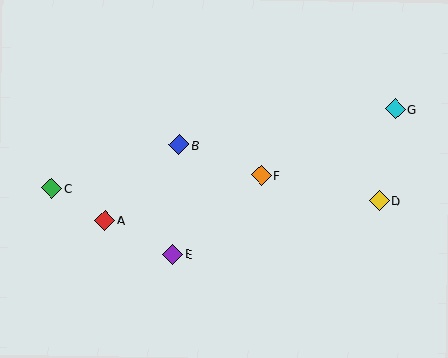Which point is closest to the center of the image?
Point F at (261, 176) is closest to the center.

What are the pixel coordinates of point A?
Point A is at (105, 221).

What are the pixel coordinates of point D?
Point D is at (379, 201).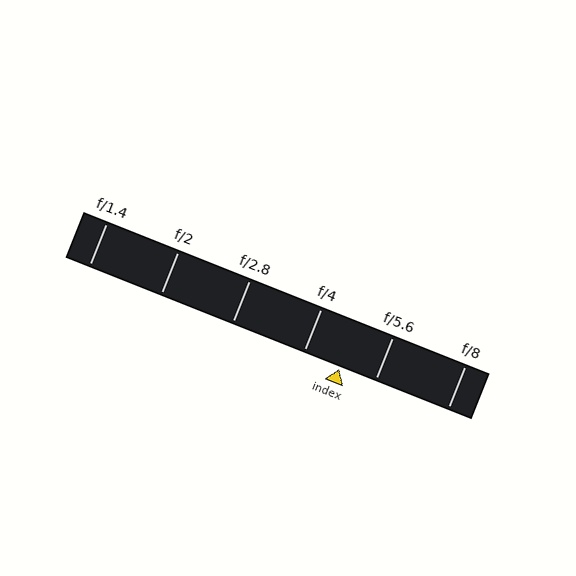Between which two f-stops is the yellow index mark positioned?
The index mark is between f/4 and f/5.6.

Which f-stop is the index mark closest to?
The index mark is closest to f/5.6.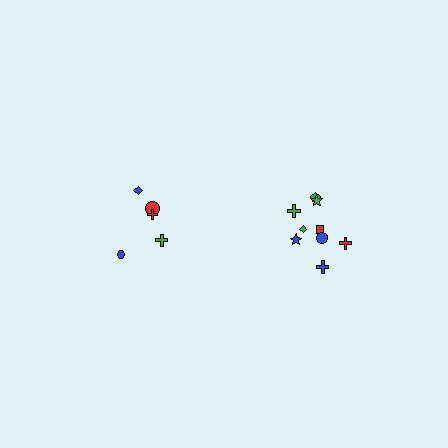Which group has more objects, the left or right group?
The right group.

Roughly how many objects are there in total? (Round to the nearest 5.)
Roughly 15 objects in total.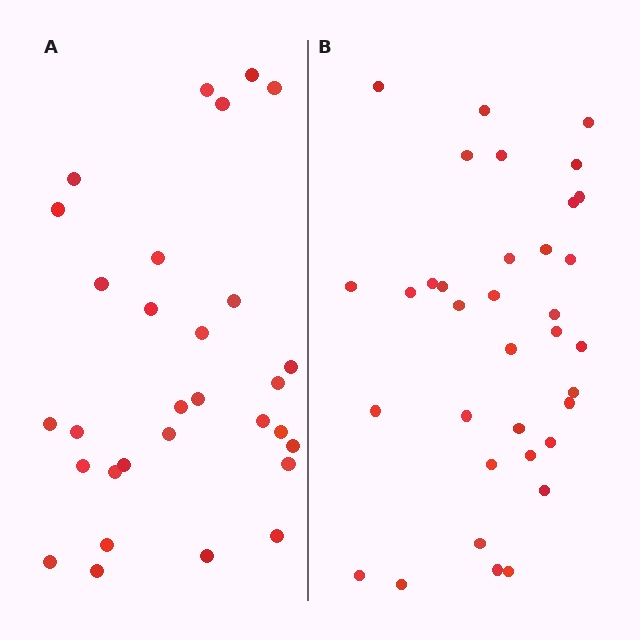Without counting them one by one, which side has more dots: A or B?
Region B (the right region) has more dots.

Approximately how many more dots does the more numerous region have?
Region B has about 5 more dots than region A.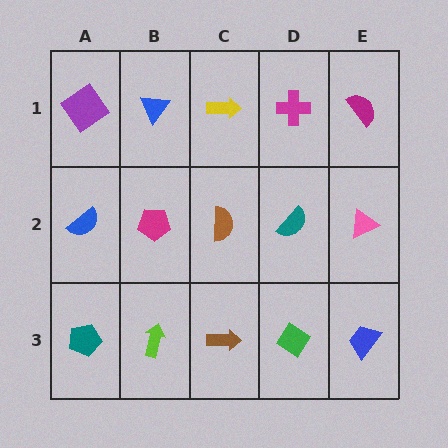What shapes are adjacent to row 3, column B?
A magenta pentagon (row 2, column B), a teal pentagon (row 3, column A), a brown arrow (row 3, column C).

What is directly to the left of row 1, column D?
A yellow arrow.